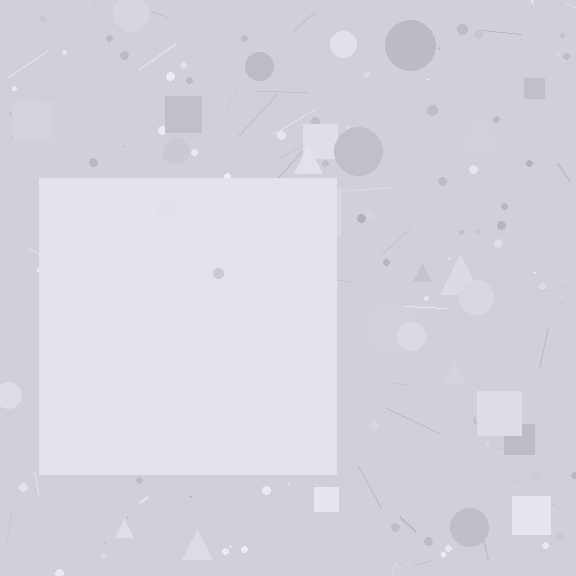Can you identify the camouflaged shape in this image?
The camouflaged shape is a square.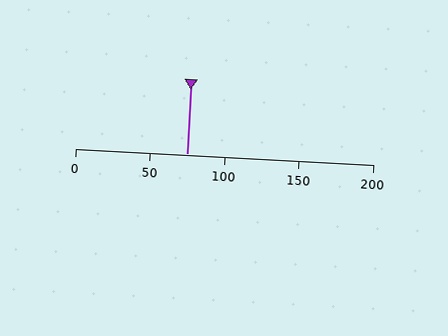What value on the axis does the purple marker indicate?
The marker indicates approximately 75.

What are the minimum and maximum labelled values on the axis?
The axis runs from 0 to 200.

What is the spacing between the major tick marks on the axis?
The major ticks are spaced 50 apart.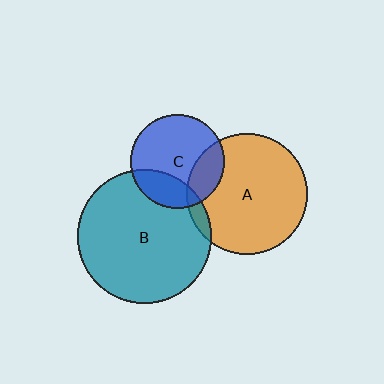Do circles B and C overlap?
Yes.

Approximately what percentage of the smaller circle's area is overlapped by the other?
Approximately 25%.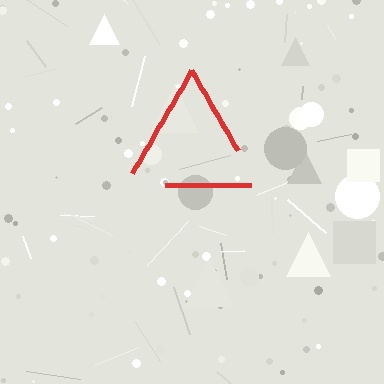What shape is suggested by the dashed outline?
The dashed outline suggests a triangle.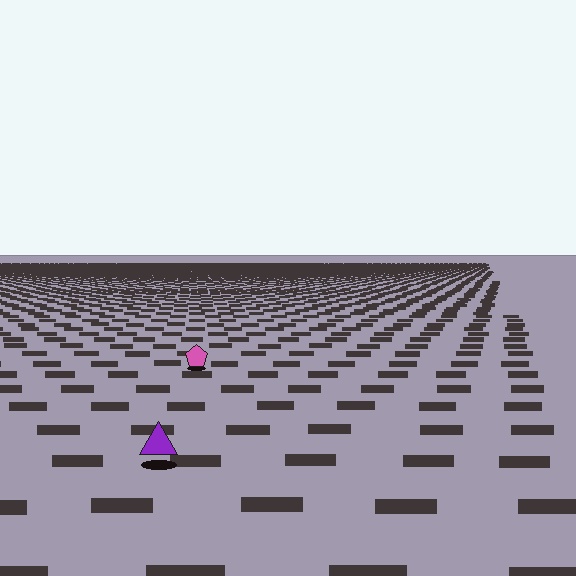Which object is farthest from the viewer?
The pink pentagon is farthest from the viewer. It appears smaller and the ground texture around it is denser.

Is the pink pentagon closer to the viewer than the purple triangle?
No. The purple triangle is closer — you can tell from the texture gradient: the ground texture is coarser near it.